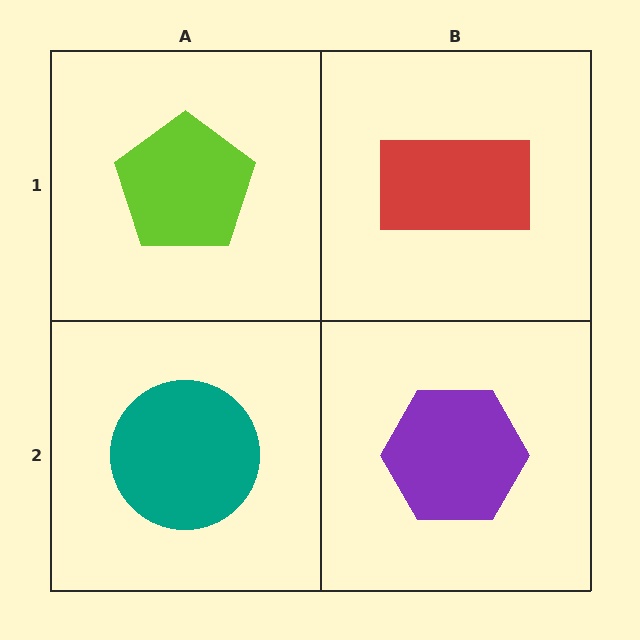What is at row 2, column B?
A purple hexagon.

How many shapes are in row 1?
2 shapes.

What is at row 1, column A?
A lime pentagon.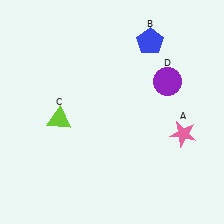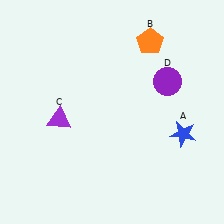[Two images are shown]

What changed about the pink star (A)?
In Image 1, A is pink. In Image 2, it changed to blue.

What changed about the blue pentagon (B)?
In Image 1, B is blue. In Image 2, it changed to orange.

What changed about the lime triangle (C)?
In Image 1, C is lime. In Image 2, it changed to purple.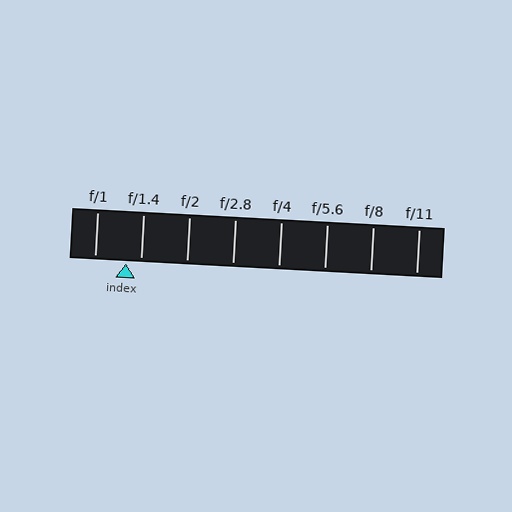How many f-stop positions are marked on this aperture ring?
There are 8 f-stop positions marked.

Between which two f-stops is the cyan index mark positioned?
The index mark is between f/1 and f/1.4.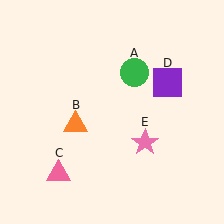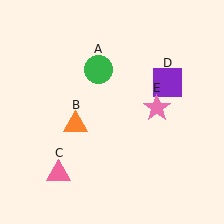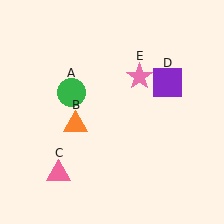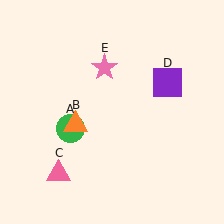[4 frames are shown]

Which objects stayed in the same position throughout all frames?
Orange triangle (object B) and pink triangle (object C) and purple square (object D) remained stationary.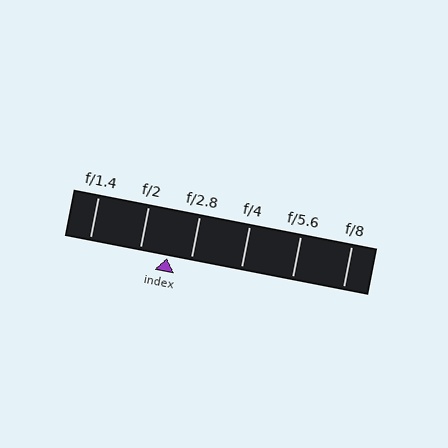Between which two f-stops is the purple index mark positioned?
The index mark is between f/2 and f/2.8.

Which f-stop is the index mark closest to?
The index mark is closest to f/2.8.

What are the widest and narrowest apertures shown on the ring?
The widest aperture shown is f/1.4 and the narrowest is f/8.